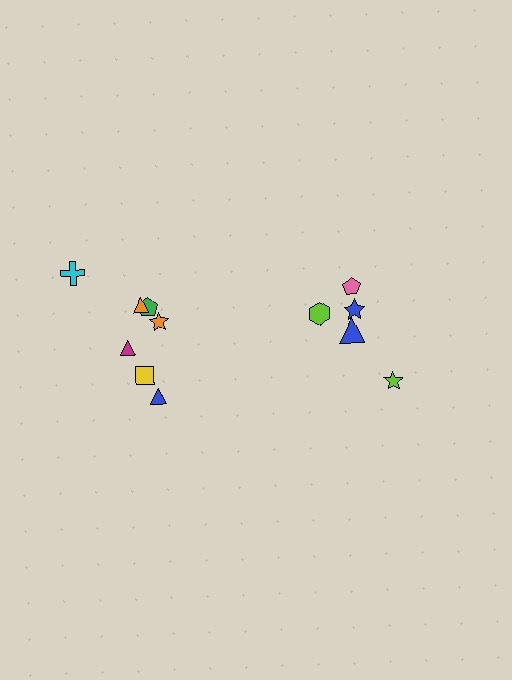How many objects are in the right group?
There are 5 objects.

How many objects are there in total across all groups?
There are 12 objects.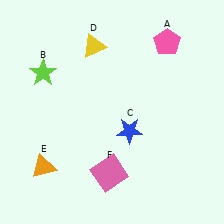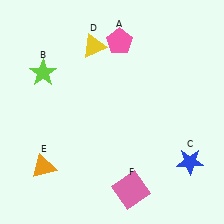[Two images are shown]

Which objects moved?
The objects that moved are: the pink pentagon (A), the blue star (C), the pink square (F).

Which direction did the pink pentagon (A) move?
The pink pentagon (A) moved left.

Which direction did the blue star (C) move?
The blue star (C) moved right.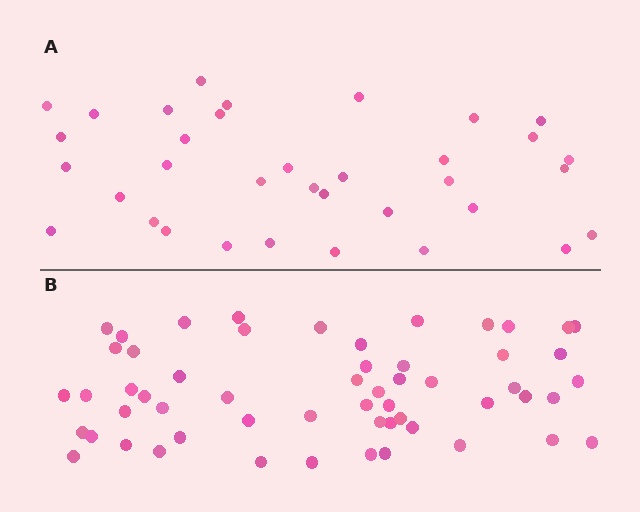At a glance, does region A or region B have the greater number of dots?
Region B (the bottom region) has more dots.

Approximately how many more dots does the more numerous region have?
Region B has approximately 20 more dots than region A.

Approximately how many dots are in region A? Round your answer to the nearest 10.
About 40 dots. (The exact count is 35, which rounds to 40.)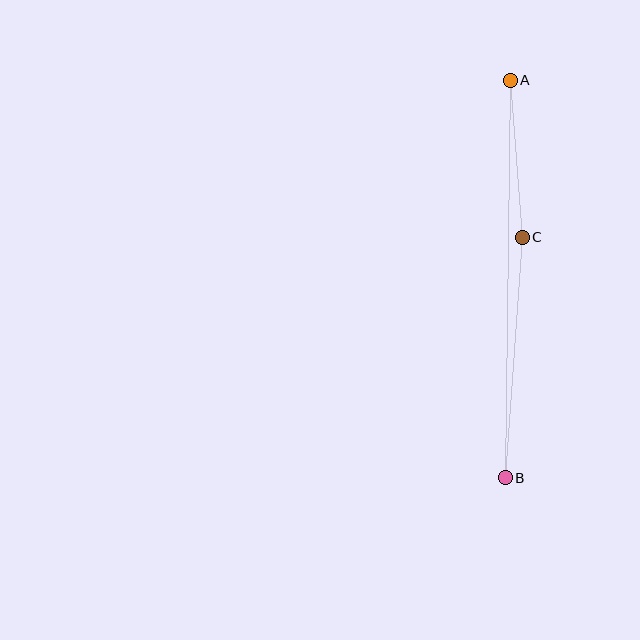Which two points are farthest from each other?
Points A and B are farthest from each other.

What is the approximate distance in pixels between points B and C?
The distance between B and C is approximately 241 pixels.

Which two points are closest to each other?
Points A and C are closest to each other.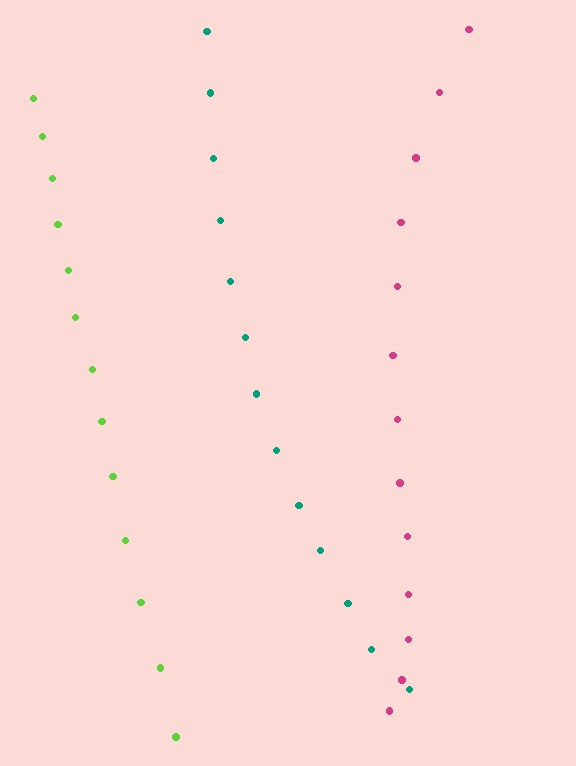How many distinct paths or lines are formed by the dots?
There are 3 distinct paths.